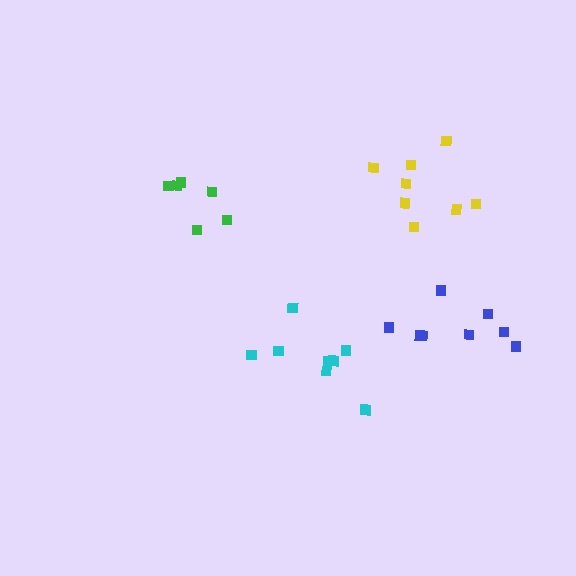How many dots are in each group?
Group 1: 8 dots, Group 2: 8 dots, Group 3: 6 dots, Group 4: 8 dots (30 total).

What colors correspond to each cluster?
The clusters are colored: blue, cyan, green, yellow.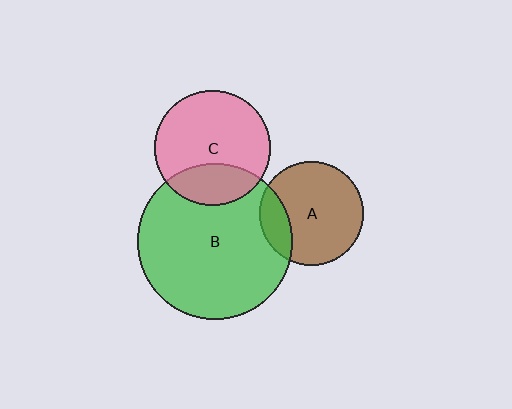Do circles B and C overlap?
Yes.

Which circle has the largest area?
Circle B (green).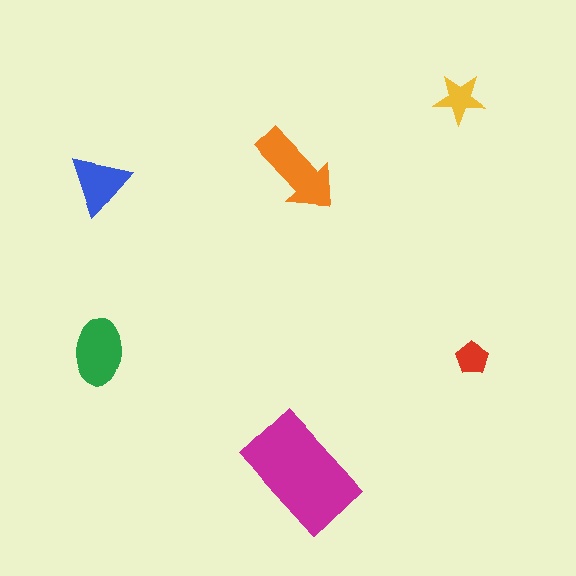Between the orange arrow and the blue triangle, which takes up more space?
The orange arrow.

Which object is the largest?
The magenta rectangle.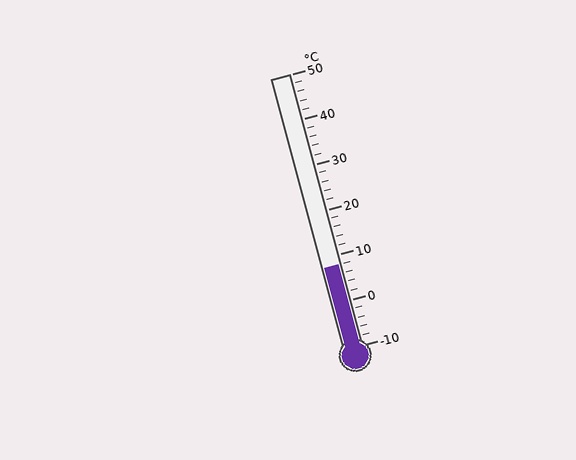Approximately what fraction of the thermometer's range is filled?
The thermometer is filled to approximately 30% of its range.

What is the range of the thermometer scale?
The thermometer scale ranges from -10°C to 50°C.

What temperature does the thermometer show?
The thermometer shows approximately 8°C.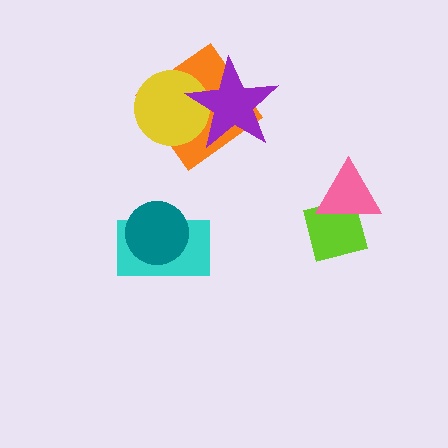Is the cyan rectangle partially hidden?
Yes, it is partially covered by another shape.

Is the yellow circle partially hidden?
Yes, it is partially covered by another shape.